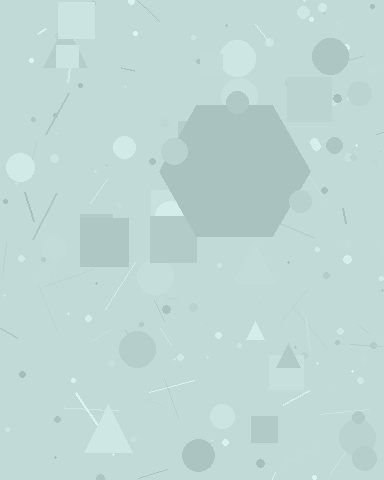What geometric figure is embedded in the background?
A hexagon is embedded in the background.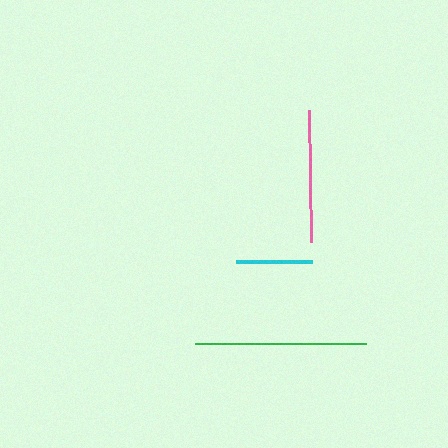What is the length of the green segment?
The green segment is approximately 171 pixels long.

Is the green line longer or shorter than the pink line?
The green line is longer than the pink line.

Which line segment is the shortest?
The cyan line is the shortest at approximately 76 pixels.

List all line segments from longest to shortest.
From longest to shortest: green, pink, cyan.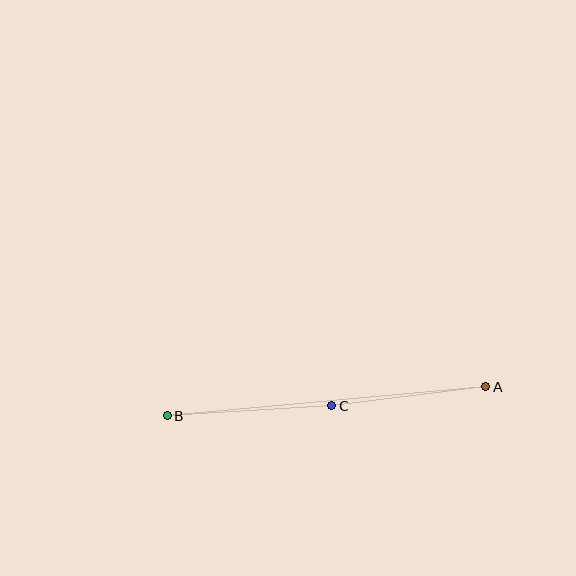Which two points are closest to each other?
Points A and C are closest to each other.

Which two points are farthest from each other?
Points A and B are farthest from each other.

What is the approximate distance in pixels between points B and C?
The distance between B and C is approximately 164 pixels.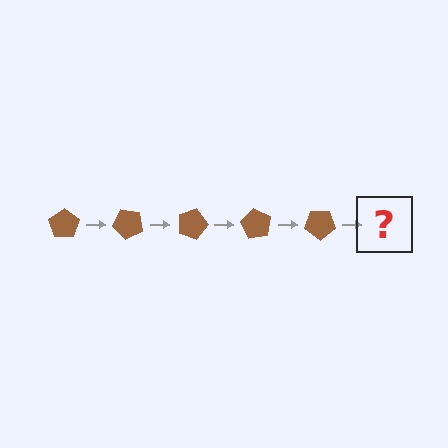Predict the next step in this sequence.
The next step is a brown pentagon rotated 225 degrees.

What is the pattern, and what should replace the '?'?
The pattern is that the pentagon rotates 45 degrees each step. The '?' should be a brown pentagon rotated 225 degrees.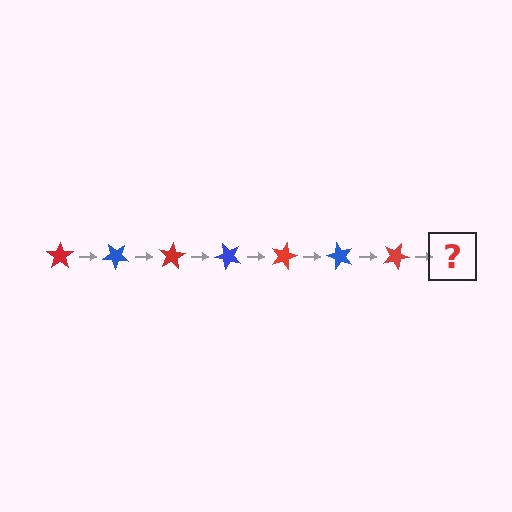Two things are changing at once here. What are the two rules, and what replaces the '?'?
The two rules are that it rotates 40 degrees each step and the color cycles through red and blue. The '?' should be a blue star, rotated 280 degrees from the start.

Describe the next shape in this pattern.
It should be a blue star, rotated 280 degrees from the start.